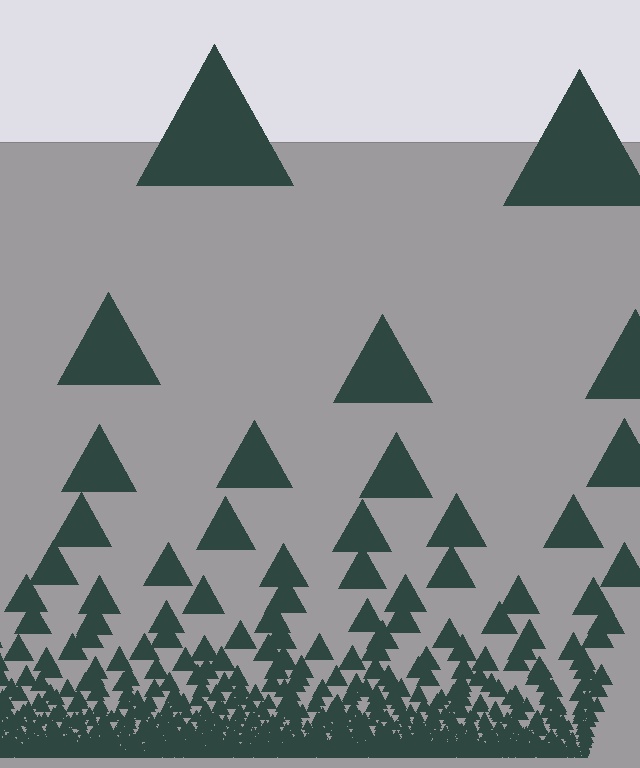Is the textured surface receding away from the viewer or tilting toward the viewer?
The surface appears to tilt toward the viewer. Texture elements get larger and sparser toward the top.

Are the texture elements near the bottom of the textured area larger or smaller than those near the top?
Smaller. The gradient is inverted — elements near the bottom are smaller and denser.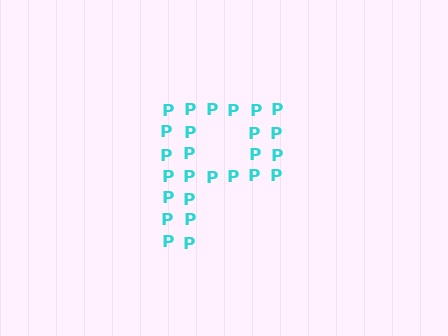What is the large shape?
The large shape is the letter P.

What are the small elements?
The small elements are letter P's.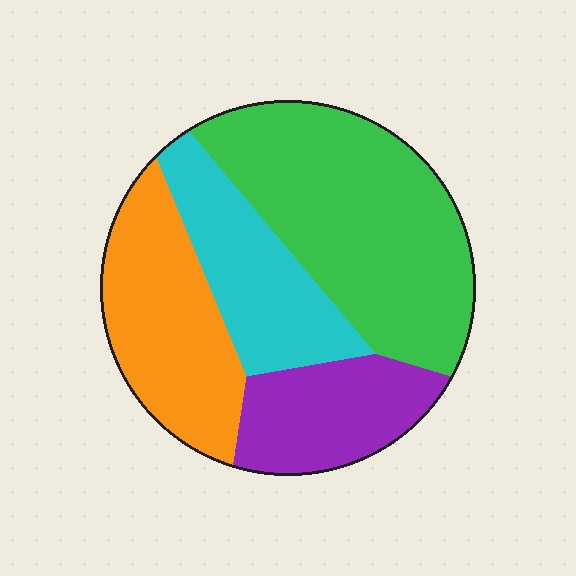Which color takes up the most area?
Green, at roughly 40%.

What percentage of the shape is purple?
Purple takes up between a sixth and a third of the shape.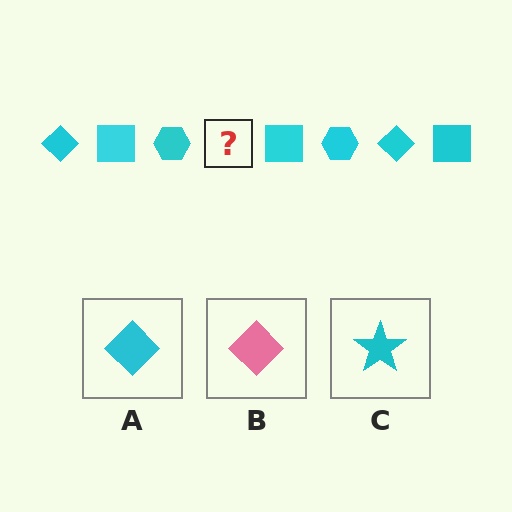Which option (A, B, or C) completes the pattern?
A.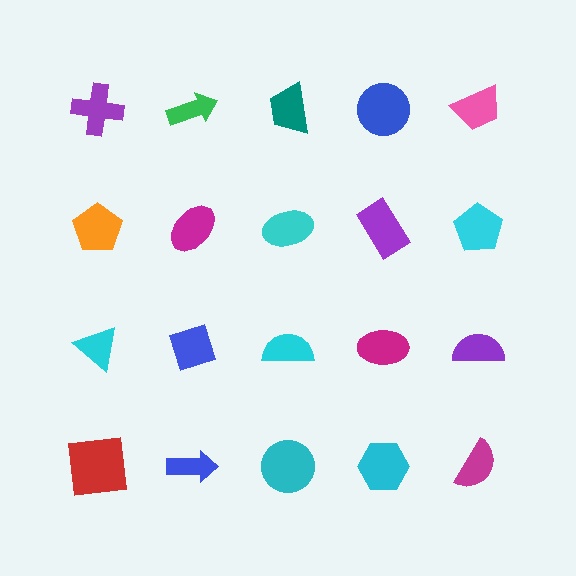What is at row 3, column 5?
A purple semicircle.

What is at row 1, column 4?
A blue circle.